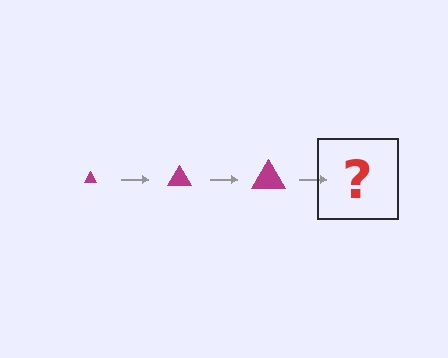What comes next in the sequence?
The next element should be a magenta triangle, larger than the previous one.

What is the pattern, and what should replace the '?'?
The pattern is that the triangle gets progressively larger each step. The '?' should be a magenta triangle, larger than the previous one.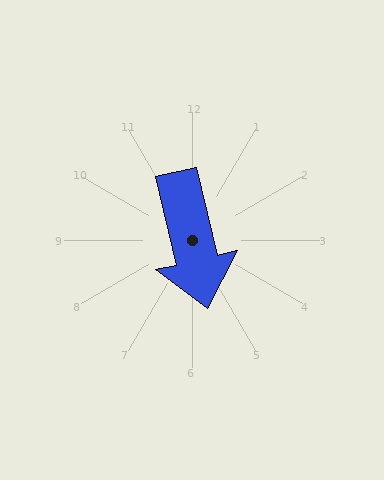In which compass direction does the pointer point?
South.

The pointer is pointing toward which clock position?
Roughly 6 o'clock.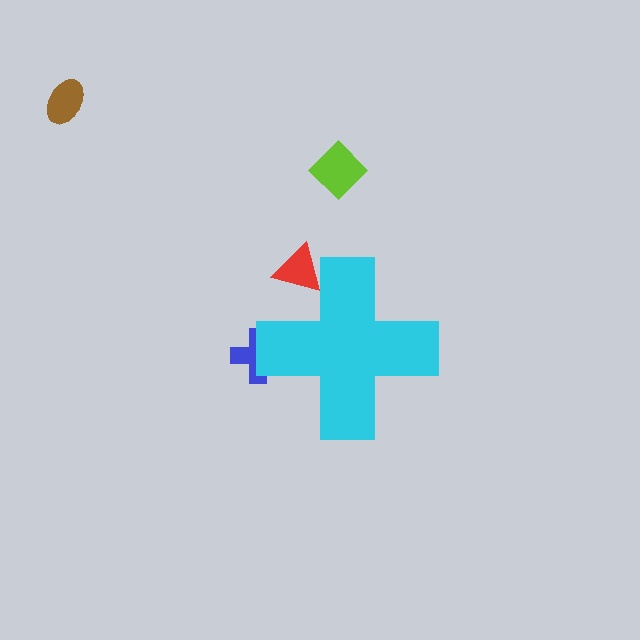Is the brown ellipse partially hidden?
No, the brown ellipse is fully visible.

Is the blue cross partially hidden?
Yes, the blue cross is partially hidden behind the cyan cross.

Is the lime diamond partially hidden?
No, the lime diamond is fully visible.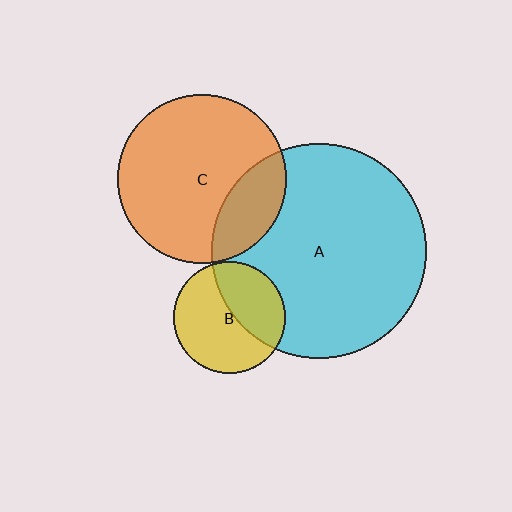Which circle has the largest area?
Circle A (cyan).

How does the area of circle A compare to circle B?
Approximately 3.7 times.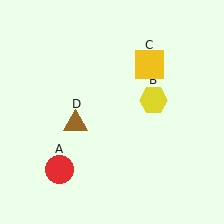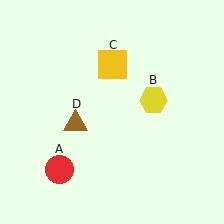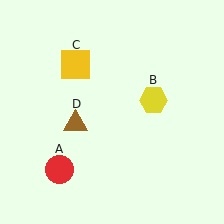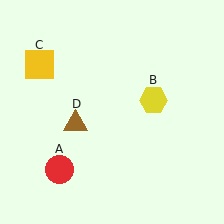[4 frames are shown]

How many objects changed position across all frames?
1 object changed position: yellow square (object C).